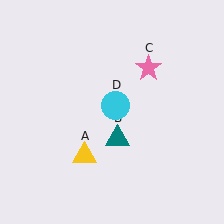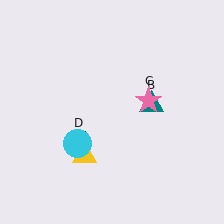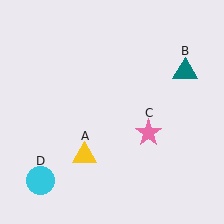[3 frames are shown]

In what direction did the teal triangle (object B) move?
The teal triangle (object B) moved up and to the right.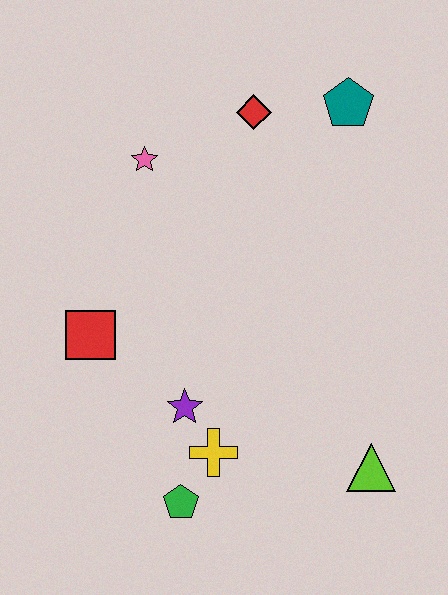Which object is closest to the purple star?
The yellow cross is closest to the purple star.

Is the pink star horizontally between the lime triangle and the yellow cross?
No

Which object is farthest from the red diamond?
The green pentagon is farthest from the red diamond.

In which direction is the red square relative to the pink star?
The red square is below the pink star.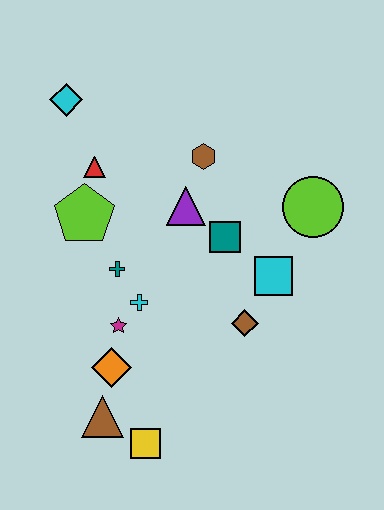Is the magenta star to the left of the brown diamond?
Yes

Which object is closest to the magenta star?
The cyan cross is closest to the magenta star.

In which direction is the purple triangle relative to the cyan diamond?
The purple triangle is to the right of the cyan diamond.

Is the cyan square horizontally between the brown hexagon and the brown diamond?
No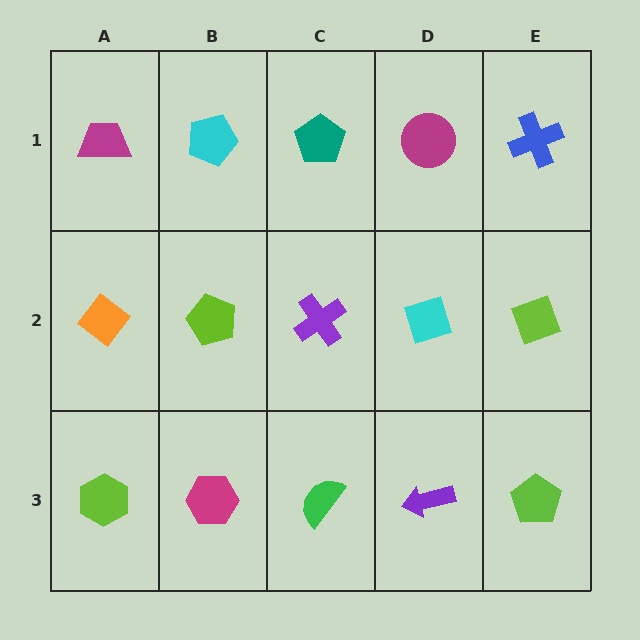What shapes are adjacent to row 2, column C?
A teal pentagon (row 1, column C), a green semicircle (row 3, column C), a lime pentagon (row 2, column B), a cyan diamond (row 2, column D).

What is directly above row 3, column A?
An orange diamond.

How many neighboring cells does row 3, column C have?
3.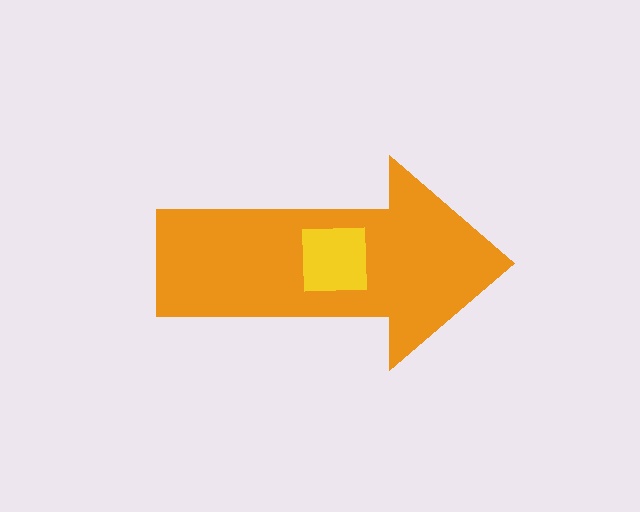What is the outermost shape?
The orange arrow.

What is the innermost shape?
The yellow square.